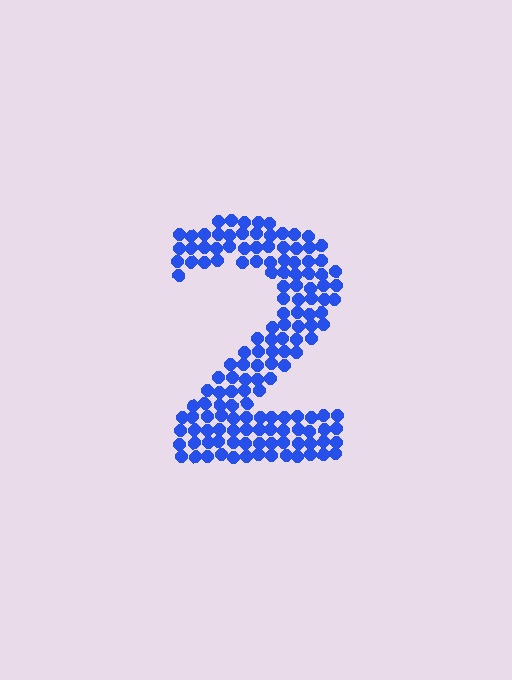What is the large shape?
The large shape is the digit 2.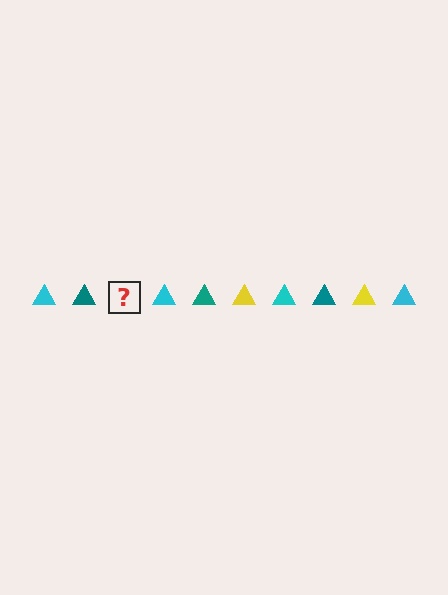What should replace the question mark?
The question mark should be replaced with a yellow triangle.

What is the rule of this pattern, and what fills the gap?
The rule is that the pattern cycles through cyan, teal, yellow triangles. The gap should be filled with a yellow triangle.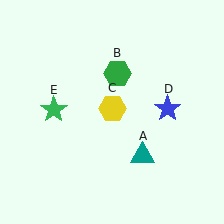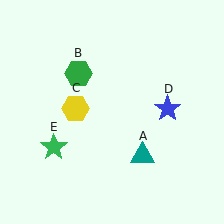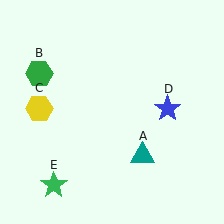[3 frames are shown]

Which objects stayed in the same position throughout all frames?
Teal triangle (object A) and blue star (object D) remained stationary.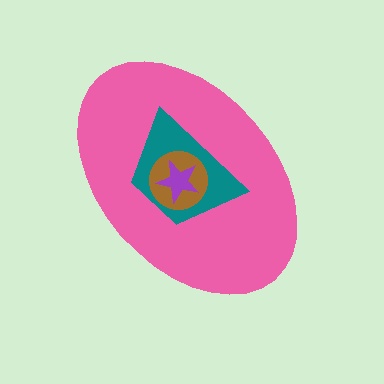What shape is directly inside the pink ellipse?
The teal trapezoid.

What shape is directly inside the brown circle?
The purple star.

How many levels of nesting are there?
4.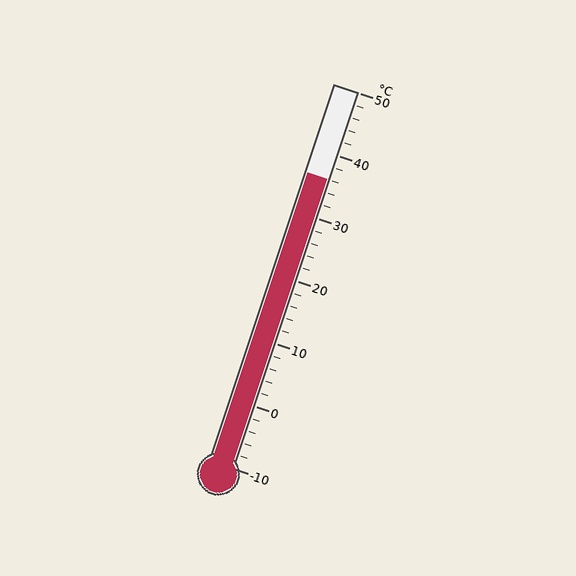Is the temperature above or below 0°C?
The temperature is above 0°C.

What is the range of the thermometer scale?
The thermometer scale ranges from -10°C to 50°C.